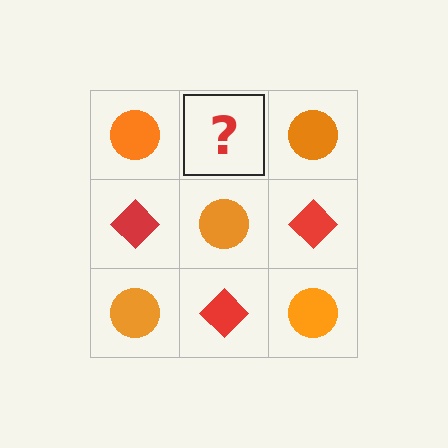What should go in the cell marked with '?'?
The missing cell should contain a red diamond.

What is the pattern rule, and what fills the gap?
The rule is that it alternates orange circle and red diamond in a checkerboard pattern. The gap should be filled with a red diamond.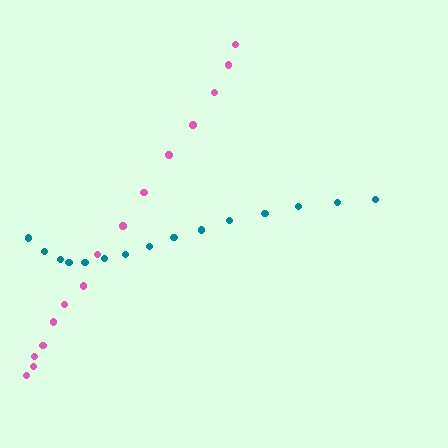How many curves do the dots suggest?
There are 2 distinct paths.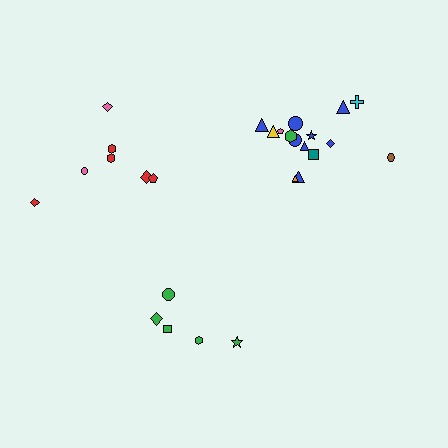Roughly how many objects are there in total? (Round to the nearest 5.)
Roughly 25 objects in total.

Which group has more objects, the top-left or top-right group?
The top-right group.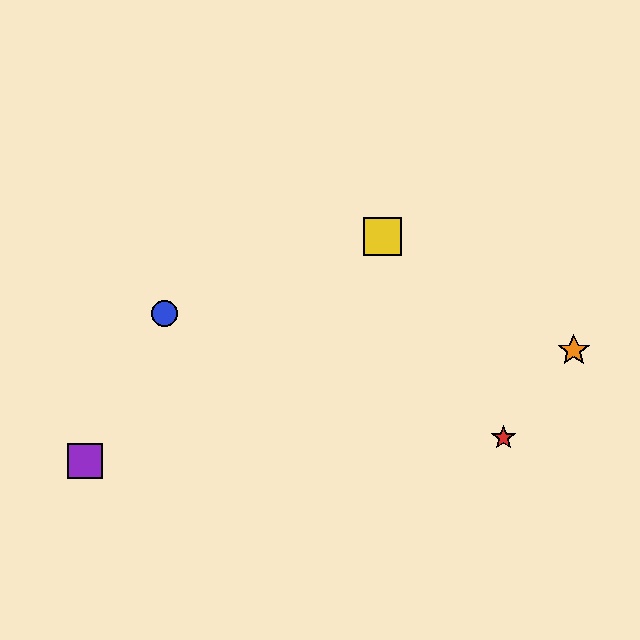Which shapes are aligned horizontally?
The green star, the yellow square are aligned horizontally.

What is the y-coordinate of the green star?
The green star is at y≈236.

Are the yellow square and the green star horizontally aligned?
Yes, both are at y≈236.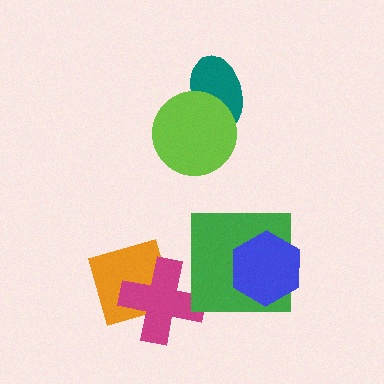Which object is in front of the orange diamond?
The magenta cross is in front of the orange diamond.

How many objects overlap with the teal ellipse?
1 object overlaps with the teal ellipse.